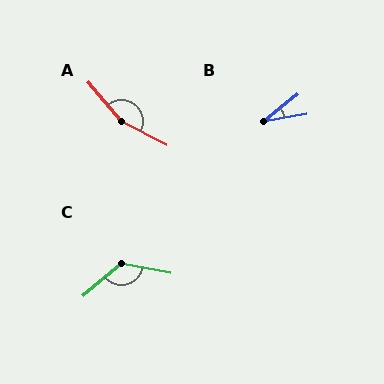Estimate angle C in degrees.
Approximately 129 degrees.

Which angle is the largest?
A, at approximately 158 degrees.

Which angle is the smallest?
B, at approximately 29 degrees.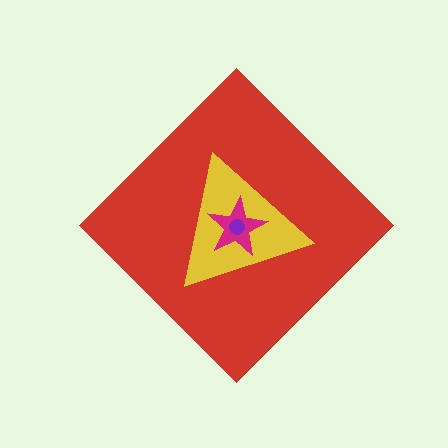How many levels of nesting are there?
4.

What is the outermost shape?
The red diamond.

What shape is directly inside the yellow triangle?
The magenta star.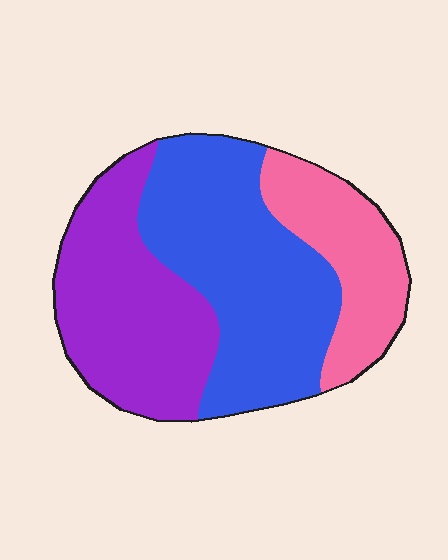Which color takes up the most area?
Blue, at roughly 45%.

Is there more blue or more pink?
Blue.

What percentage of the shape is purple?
Purple covers roughly 35% of the shape.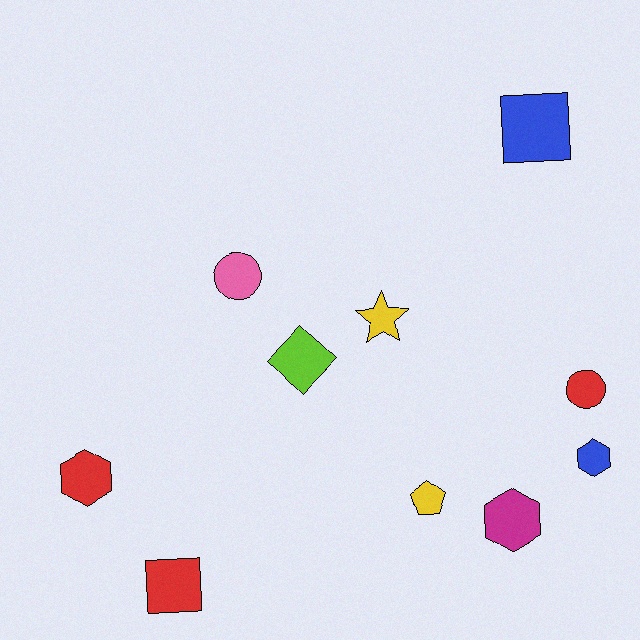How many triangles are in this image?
There are no triangles.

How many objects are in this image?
There are 10 objects.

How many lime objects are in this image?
There is 1 lime object.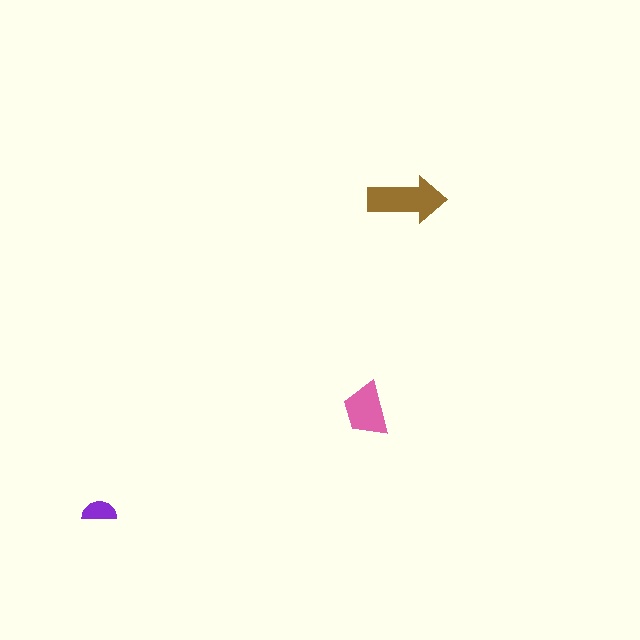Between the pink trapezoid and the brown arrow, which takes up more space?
The brown arrow.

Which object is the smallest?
The purple semicircle.